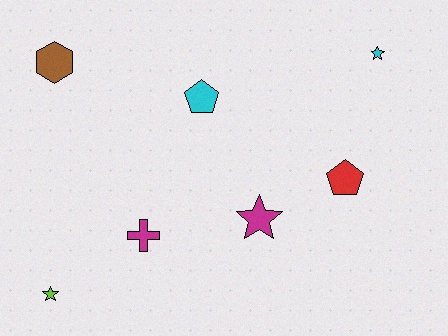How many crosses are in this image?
There is 1 cross.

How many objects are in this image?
There are 7 objects.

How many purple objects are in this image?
There are no purple objects.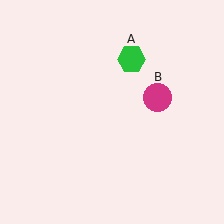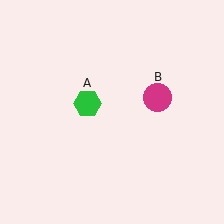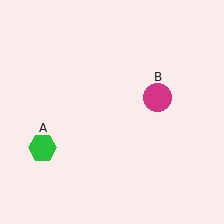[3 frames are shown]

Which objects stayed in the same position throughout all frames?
Magenta circle (object B) remained stationary.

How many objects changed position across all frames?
1 object changed position: green hexagon (object A).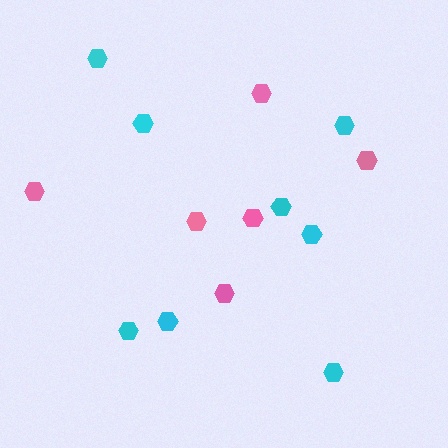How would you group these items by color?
There are 2 groups: one group of pink hexagons (6) and one group of cyan hexagons (8).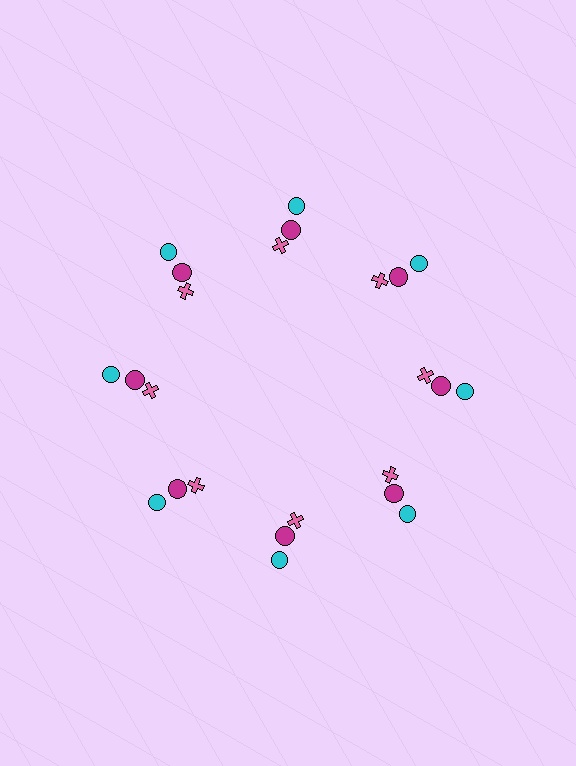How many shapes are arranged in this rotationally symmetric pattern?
There are 24 shapes, arranged in 8 groups of 3.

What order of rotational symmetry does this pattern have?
This pattern has 8-fold rotational symmetry.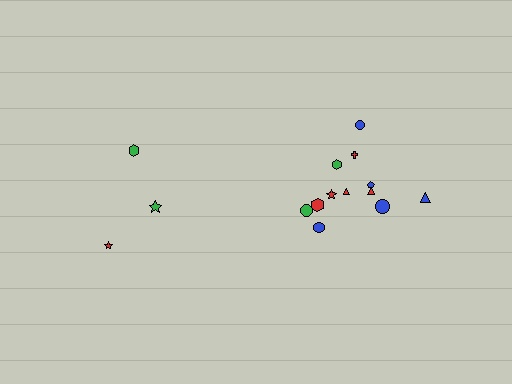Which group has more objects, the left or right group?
The right group.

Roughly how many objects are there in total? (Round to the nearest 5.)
Roughly 15 objects in total.